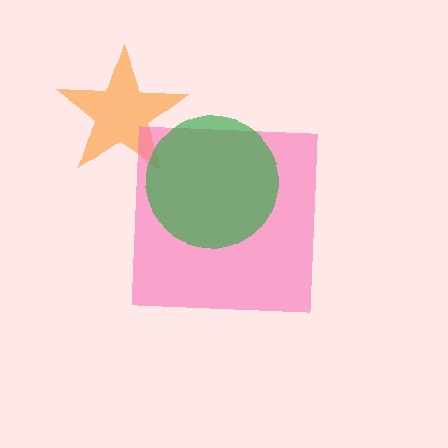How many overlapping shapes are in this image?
There are 3 overlapping shapes in the image.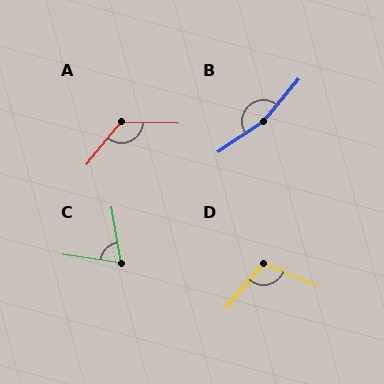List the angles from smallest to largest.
C (72°), D (107°), A (128°), B (163°).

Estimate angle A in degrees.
Approximately 128 degrees.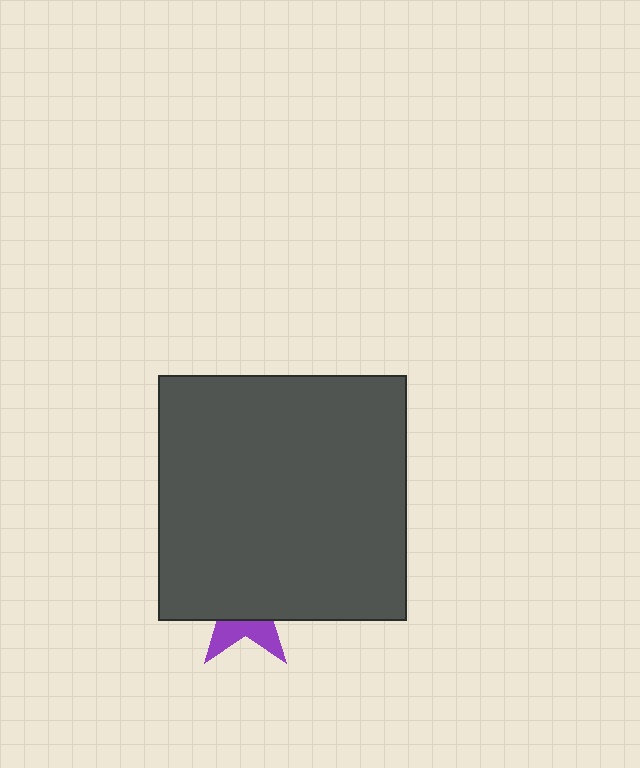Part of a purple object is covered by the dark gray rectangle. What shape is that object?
It is a star.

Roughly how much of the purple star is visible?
A small part of it is visible (roughly 31%).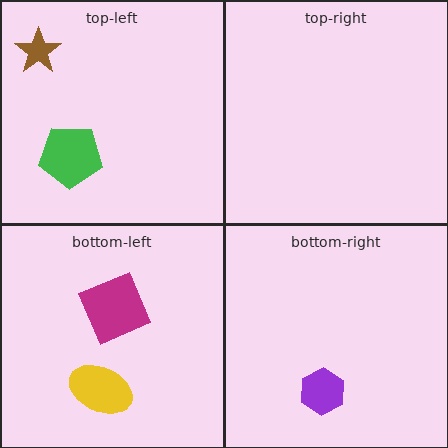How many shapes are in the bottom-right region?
1.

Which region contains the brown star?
The top-left region.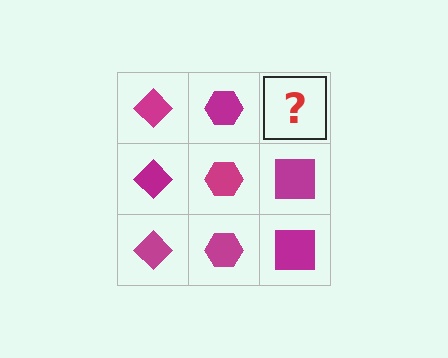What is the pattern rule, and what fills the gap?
The rule is that each column has a consistent shape. The gap should be filled with a magenta square.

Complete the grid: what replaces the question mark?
The question mark should be replaced with a magenta square.